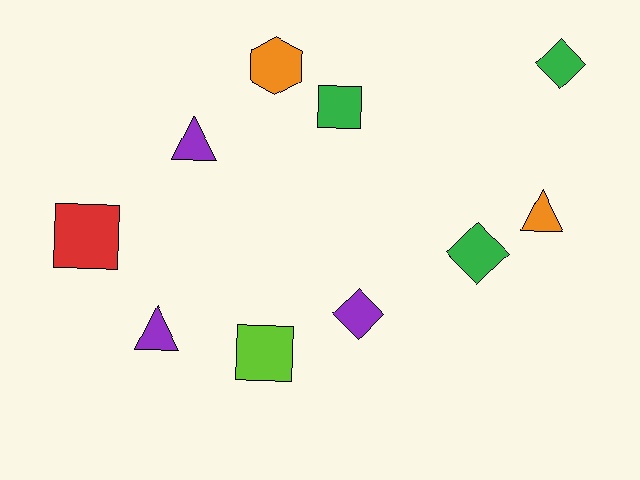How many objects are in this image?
There are 10 objects.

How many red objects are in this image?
There is 1 red object.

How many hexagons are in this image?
There is 1 hexagon.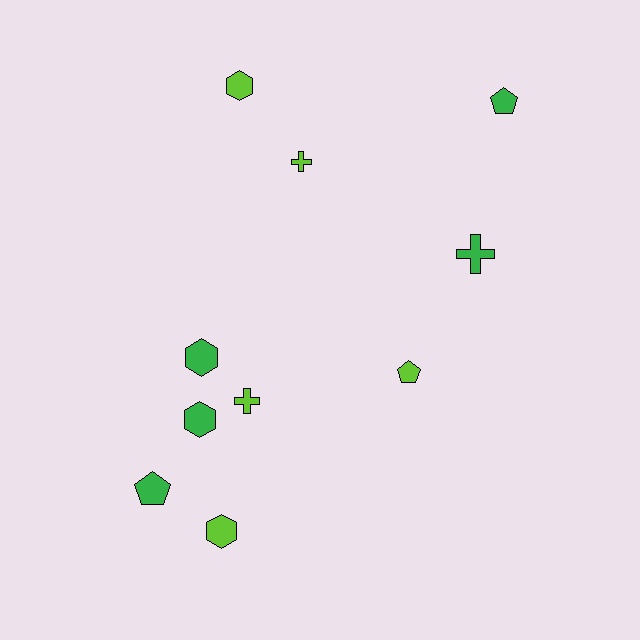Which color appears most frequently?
Green, with 5 objects.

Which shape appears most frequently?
Hexagon, with 4 objects.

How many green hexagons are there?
There are 2 green hexagons.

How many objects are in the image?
There are 10 objects.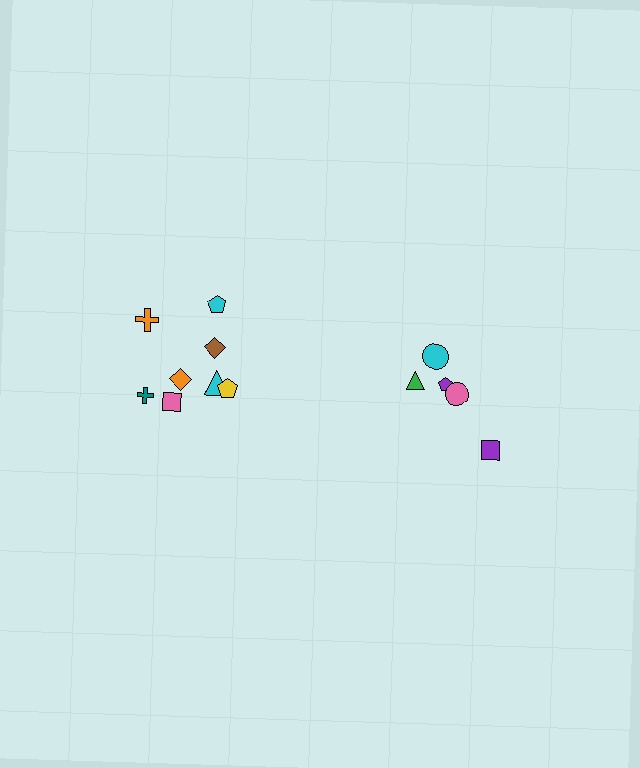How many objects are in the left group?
There are 8 objects.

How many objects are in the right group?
There are 5 objects.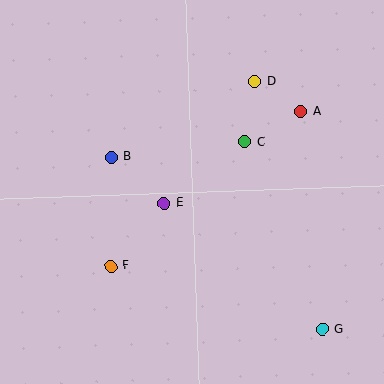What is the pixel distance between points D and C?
The distance between D and C is 61 pixels.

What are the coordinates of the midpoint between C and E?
The midpoint between C and E is at (205, 172).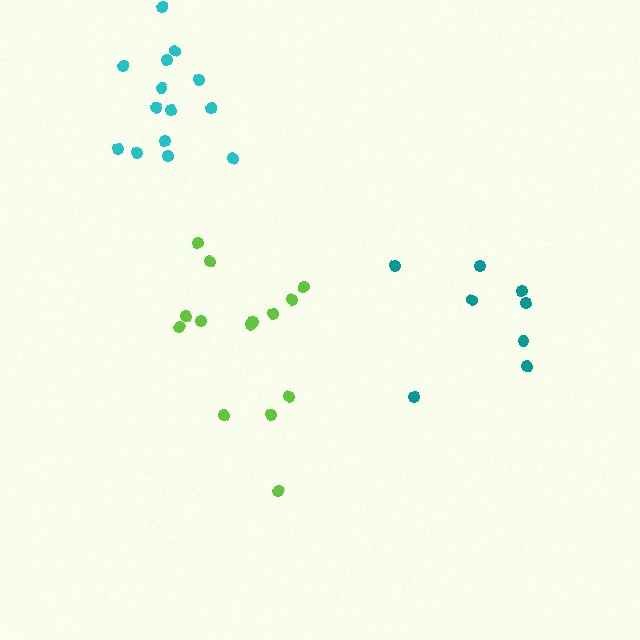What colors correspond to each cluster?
The clusters are colored: teal, lime, cyan.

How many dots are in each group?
Group 1: 8 dots, Group 2: 14 dots, Group 3: 14 dots (36 total).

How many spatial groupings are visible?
There are 3 spatial groupings.